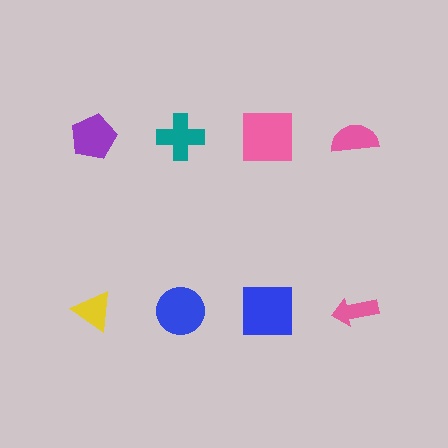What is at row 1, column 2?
A teal cross.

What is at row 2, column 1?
A yellow triangle.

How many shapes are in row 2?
4 shapes.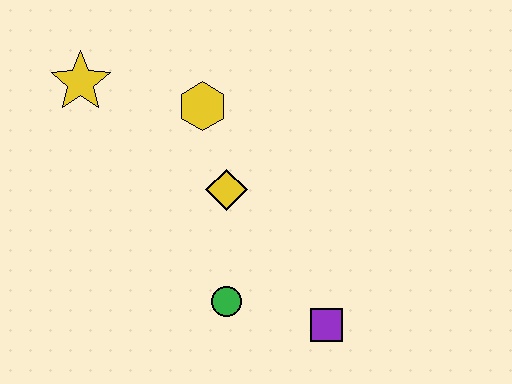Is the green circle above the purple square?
Yes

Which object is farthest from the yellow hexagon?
The purple square is farthest from the yellow hexagon.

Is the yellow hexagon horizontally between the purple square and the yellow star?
Yes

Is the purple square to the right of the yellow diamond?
Yes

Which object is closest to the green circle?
The purple square is closest to the green circle.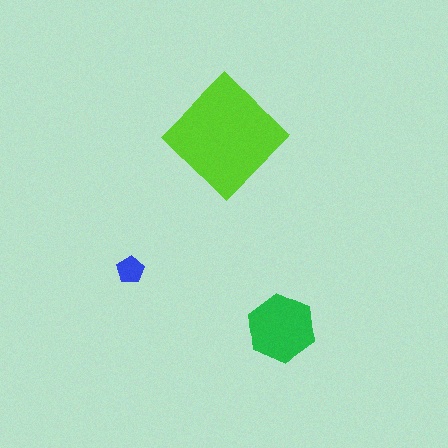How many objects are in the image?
There are 3 objects in the image.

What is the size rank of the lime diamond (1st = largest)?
1st.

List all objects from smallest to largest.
The blue pentagon, the green hexagon, the lime diamond.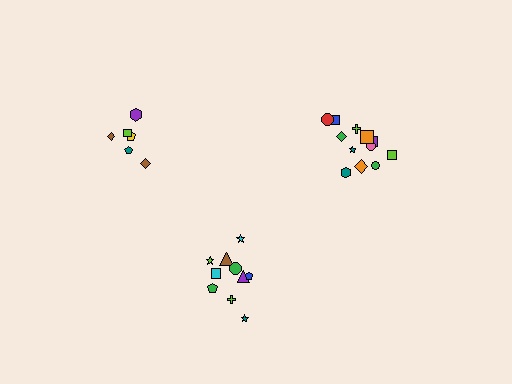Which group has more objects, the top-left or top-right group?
The top-right group.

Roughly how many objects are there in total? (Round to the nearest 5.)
Roughly 30 objects in total.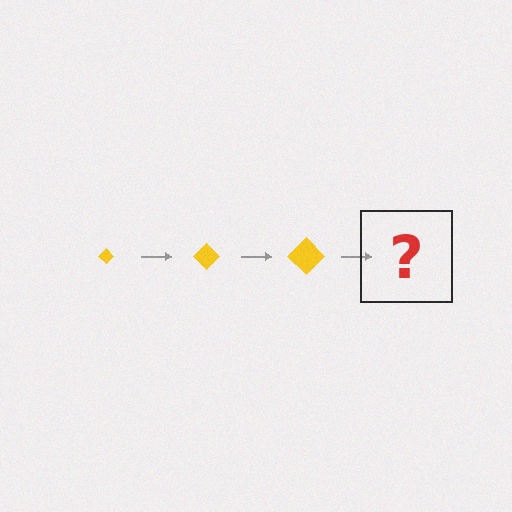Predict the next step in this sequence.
The next step is a yellow diamond, larger than the previous one.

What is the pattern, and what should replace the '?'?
The pattern is that the diamond gets progressively larger each step. The '?' should be a yellow diamond, larger than the previous one.